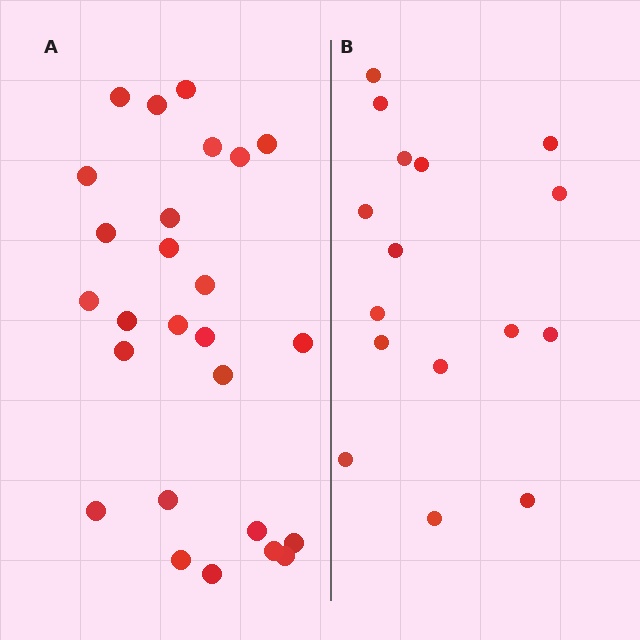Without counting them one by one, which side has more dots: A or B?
Region A (the left region) has more dots.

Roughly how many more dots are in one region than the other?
Region A has roughly 10 or so more dots than region B.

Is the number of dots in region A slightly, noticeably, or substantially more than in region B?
Region A has substantially more. The ratio is roughly 1.6 to 1.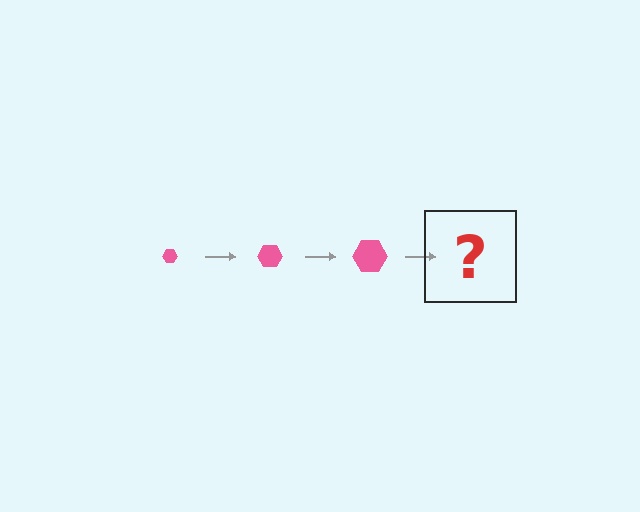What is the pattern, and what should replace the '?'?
The pattern is that the hexagon gets progressively larger each step. The '?' should be a pink hexagon, larger than the previous one.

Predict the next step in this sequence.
The next step is a pink hexagon, larger than the previous one.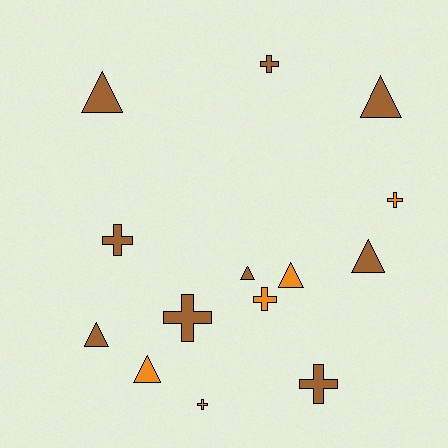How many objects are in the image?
There are 14 objects.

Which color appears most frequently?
Brown, with 9 objects.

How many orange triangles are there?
There are 2 orange triangles.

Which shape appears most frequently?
Cross, with 7 objects.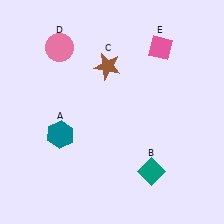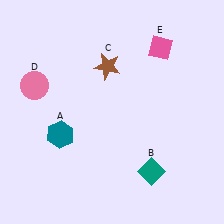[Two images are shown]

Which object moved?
The pink circle (D) moved down.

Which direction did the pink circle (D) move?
The pink circle (D) moved down.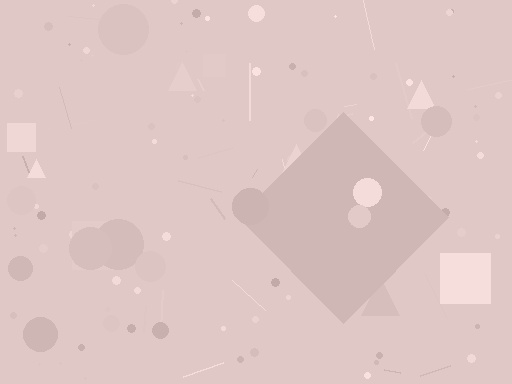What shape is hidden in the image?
A diamond is hidden in the image.